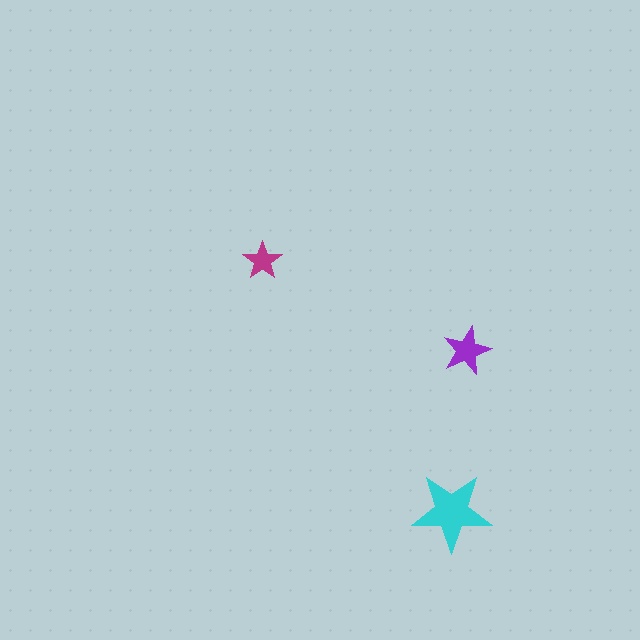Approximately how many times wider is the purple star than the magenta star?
About 1.5 times wider.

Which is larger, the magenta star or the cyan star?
The cyan one.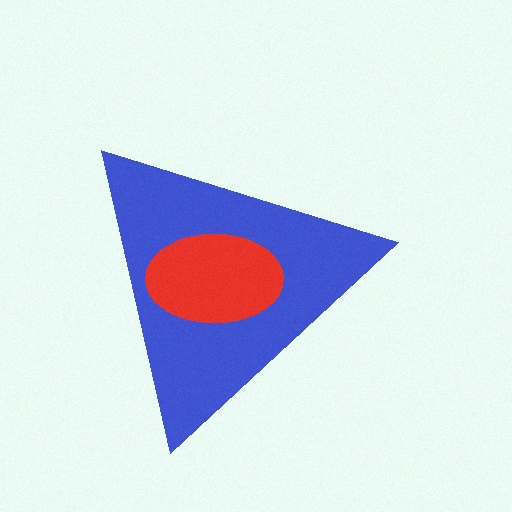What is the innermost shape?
The red ellipse.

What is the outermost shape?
The blue triangle.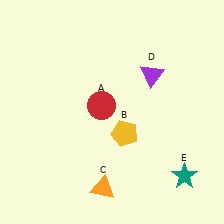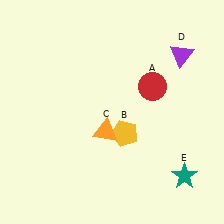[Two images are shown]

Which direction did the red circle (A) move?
The red circle (A) moved right.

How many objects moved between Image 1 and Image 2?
3 objects moved between the two images.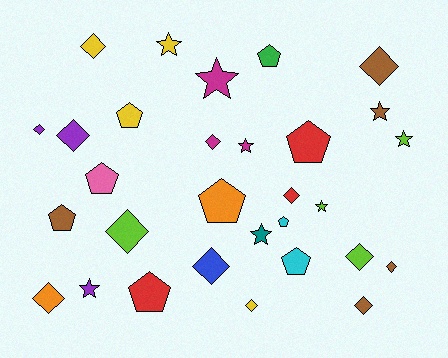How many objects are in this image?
There are 30 objects.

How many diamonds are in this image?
There are 13 diamonds.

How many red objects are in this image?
There are 3 red objects.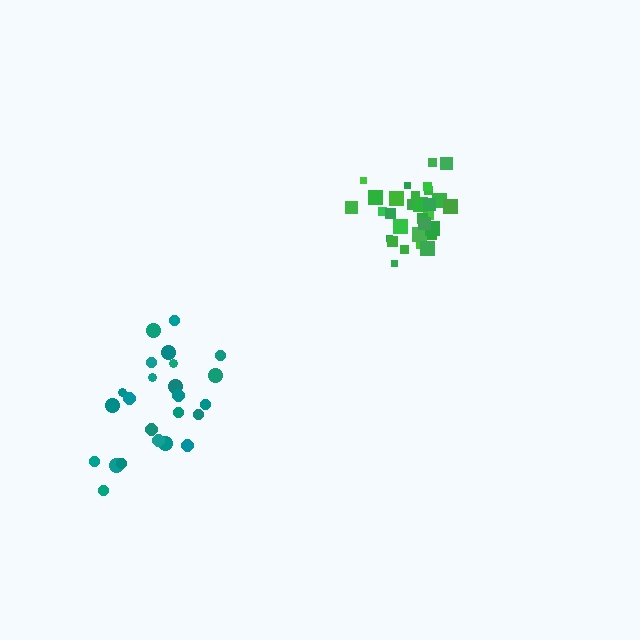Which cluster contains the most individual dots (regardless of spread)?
Green (30).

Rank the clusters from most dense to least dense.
green, teal.